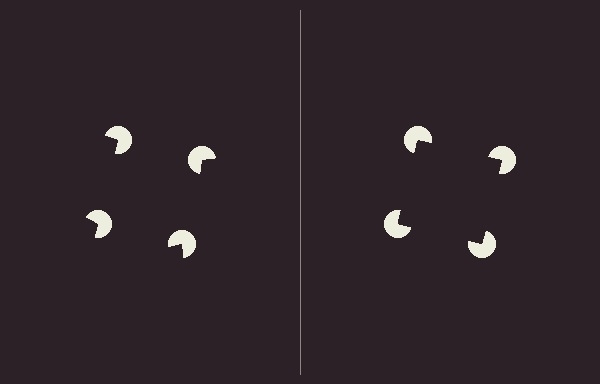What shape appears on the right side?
An illusory square.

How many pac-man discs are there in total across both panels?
8 — 4 on each side.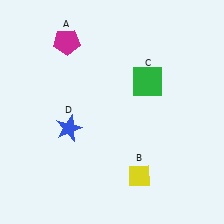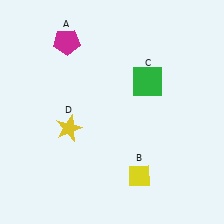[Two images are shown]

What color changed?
The star (D) changed from blue in Image 1 to yellow in Image 2.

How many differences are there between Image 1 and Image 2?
There is 1 difference between the two images.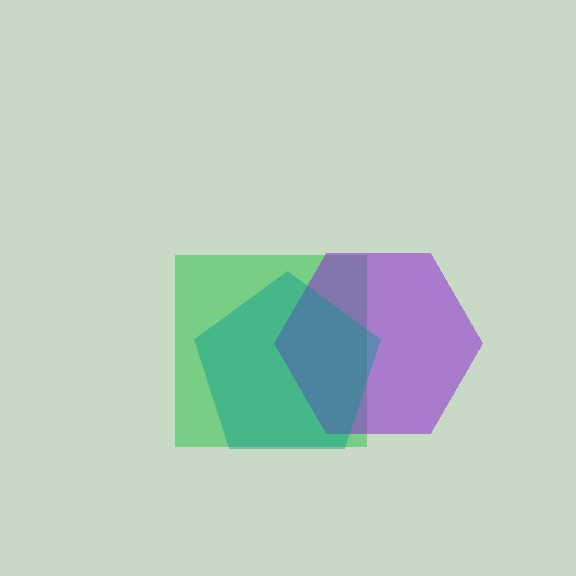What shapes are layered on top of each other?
The layered shapes are: a green square, a purple hexagon, a teal pentagon.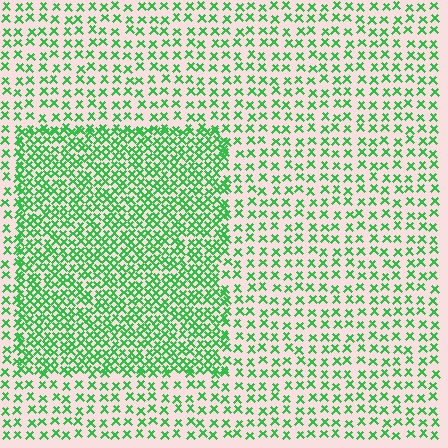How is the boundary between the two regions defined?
The boundary is defined by a change in element density (approximately 2.1x ratio). All elements are the same color, size, and shape.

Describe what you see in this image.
The image contains small green elements arranged at two different densities. A rectangle-shaped region is visible where the elements are more densely packed than the surrounding area.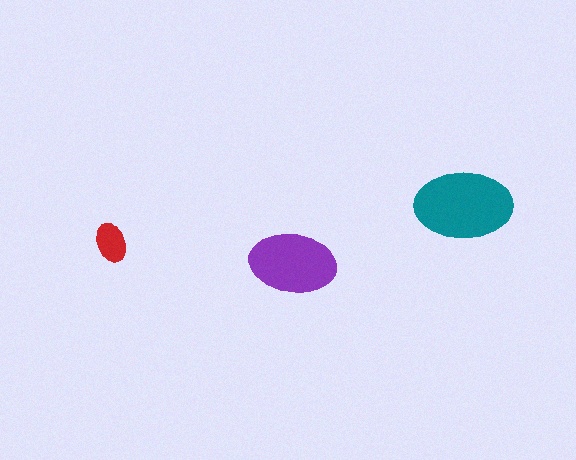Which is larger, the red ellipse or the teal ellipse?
The teal one.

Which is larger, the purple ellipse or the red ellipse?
The purple one.